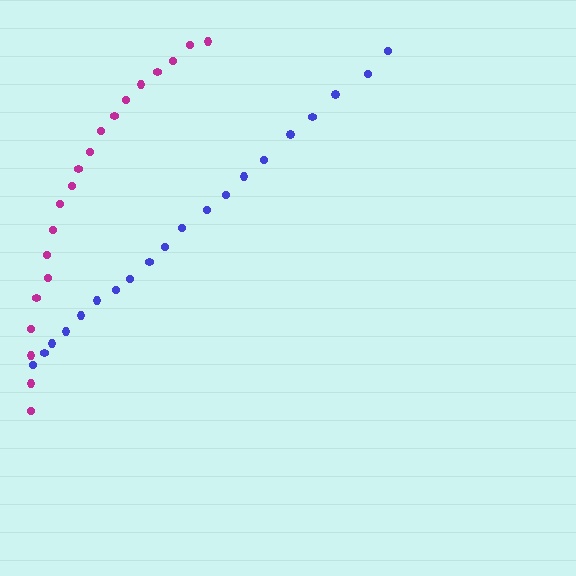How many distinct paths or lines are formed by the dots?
There are 2 distinct paths.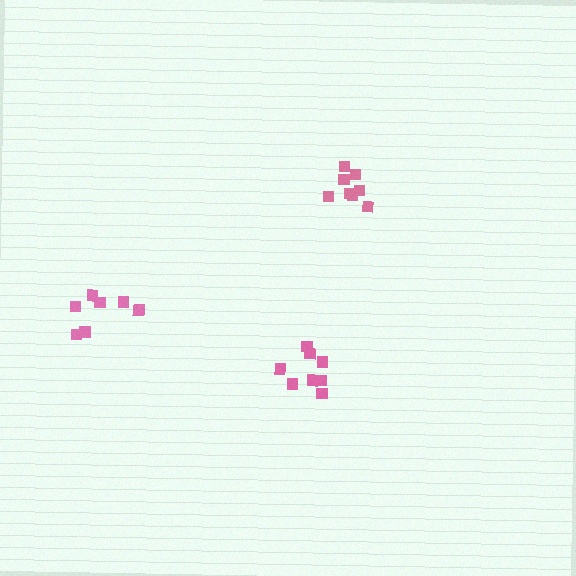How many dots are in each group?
Group 1: 8 dots, Group 2: 8 dots, Group 3: 8 dots (24 total).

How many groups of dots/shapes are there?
There are 3 groups.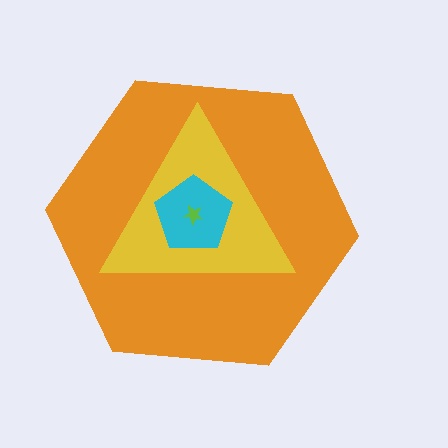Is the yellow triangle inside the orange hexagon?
Yes.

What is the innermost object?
The lime star.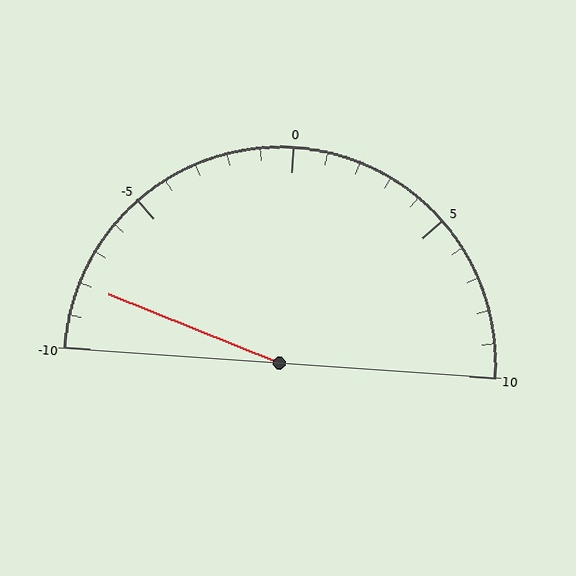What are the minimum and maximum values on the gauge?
The gauge ranges from -10 to 10.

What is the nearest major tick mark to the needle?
The nearest major tick mark is -10.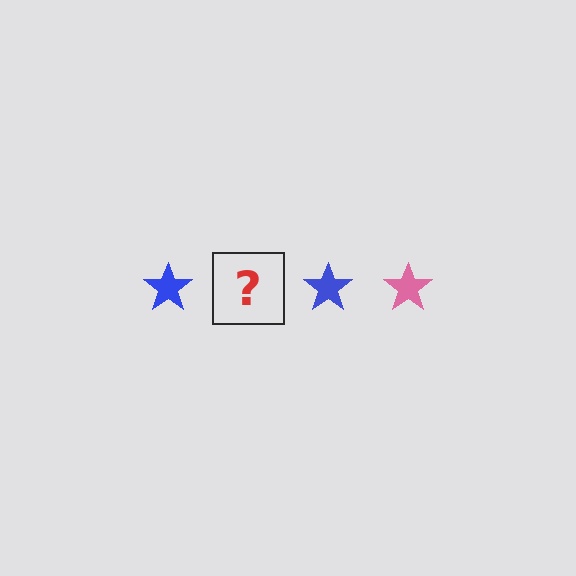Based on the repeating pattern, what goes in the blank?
The blank should be a pink star.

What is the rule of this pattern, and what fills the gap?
The rule is that the pattern cycles through blue, pink stars. The gap should be filled with a pink star.